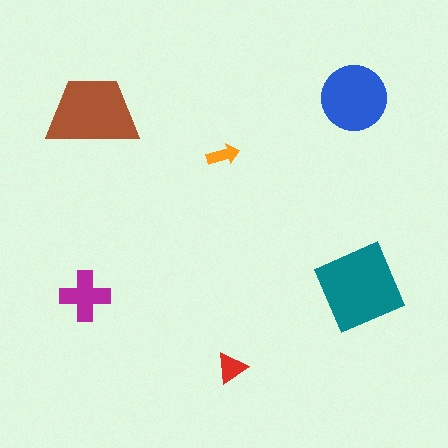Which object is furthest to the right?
The teal square is rightmost.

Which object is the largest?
The teal square.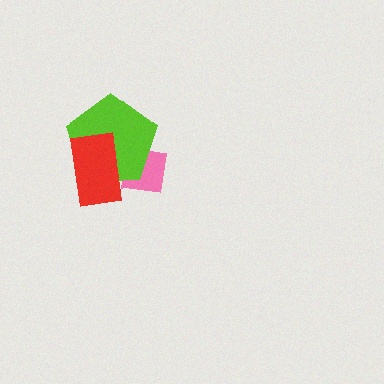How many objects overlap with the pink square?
2 objects overlap with the pink square.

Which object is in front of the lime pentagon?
The red rectangle is in front of the lime pentagon.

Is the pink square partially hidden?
Yes, it is partially covered by another shape.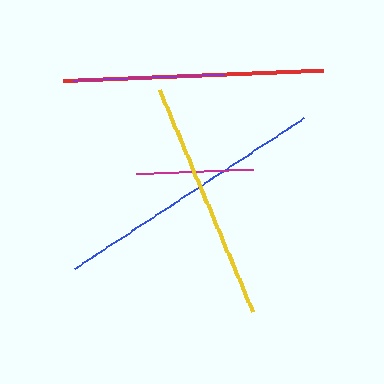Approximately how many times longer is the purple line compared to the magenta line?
The purple line is approximately 1.3 times the length of the magenta line.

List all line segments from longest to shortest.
From longest to shortest: blue, red, yellow, purple, magenta.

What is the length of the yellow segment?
The yellow segment is approximately 240 pixels long.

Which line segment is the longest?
The blue line is the longest at approximately 274 pixels.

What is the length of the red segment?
The red segment is approximately 259 pixels long.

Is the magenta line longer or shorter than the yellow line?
The yellow line is longer than the magenta line.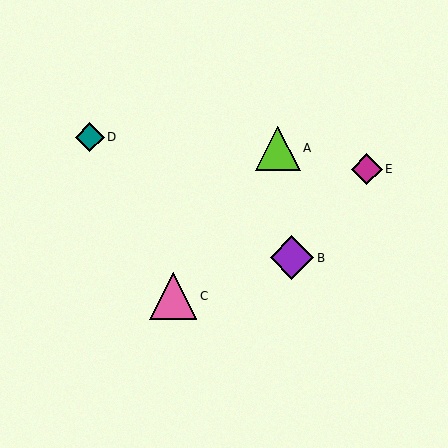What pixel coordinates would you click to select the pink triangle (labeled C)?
Click at (173, 296) to select the pink triangle C.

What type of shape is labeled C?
Shape C is a pink triangle.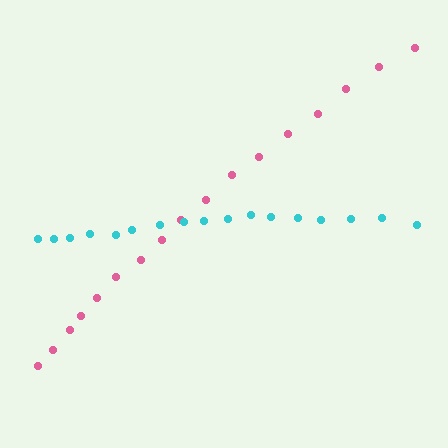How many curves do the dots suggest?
There are 2 distinct paths.